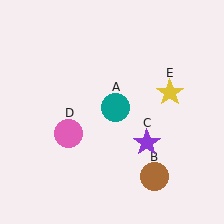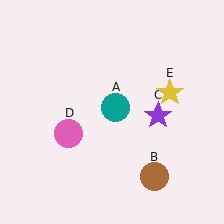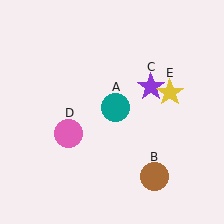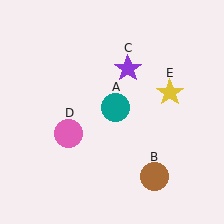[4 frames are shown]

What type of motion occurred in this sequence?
The purple star (object C) rotated counterclockwise around the center of the scene.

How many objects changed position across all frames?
1 object changed position: purple star (object C).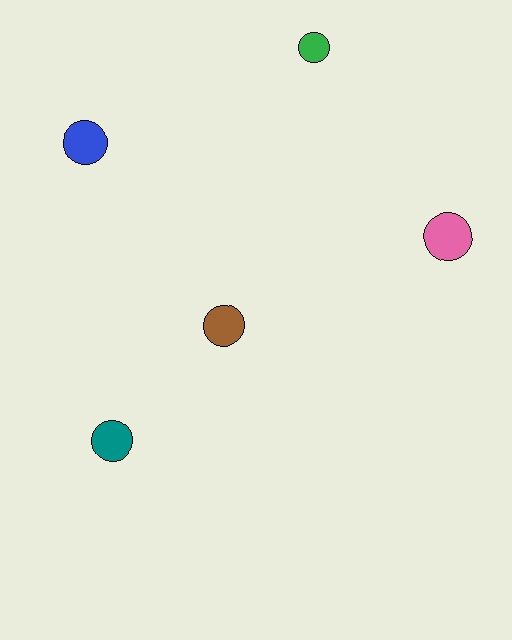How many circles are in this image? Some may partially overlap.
There are 5 circles.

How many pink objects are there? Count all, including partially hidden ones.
There is 1 pink object.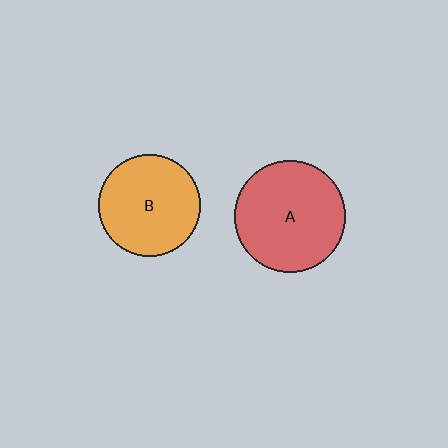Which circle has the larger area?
Circle A (red).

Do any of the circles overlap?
No, none of the circles overlap.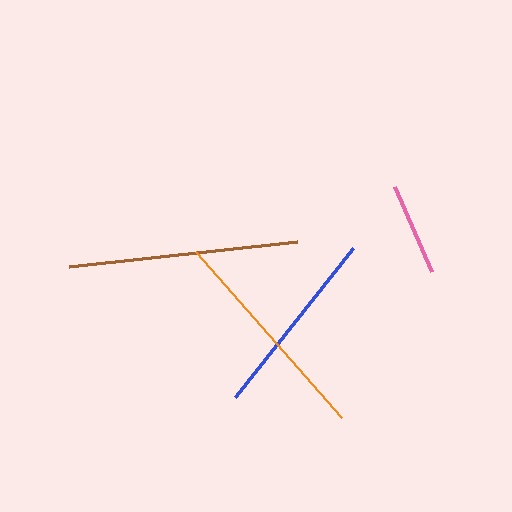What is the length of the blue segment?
The blue segment is approximately 189 pixels long.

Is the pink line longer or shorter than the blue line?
The blue line is longer than the pink line.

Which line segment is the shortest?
The pink line is the shortest at approximately 93 pixels.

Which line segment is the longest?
The brown line is the longest at approximately 229 pixels.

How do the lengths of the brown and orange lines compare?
The brown and orange lines are approximately the same length.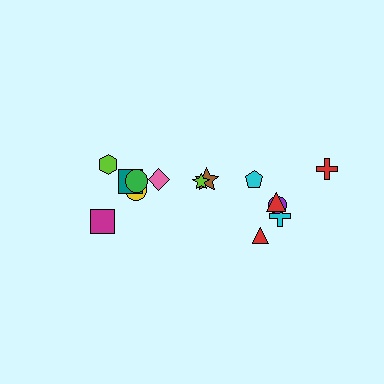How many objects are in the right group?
There are 8 objects.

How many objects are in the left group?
There are 6 objects.